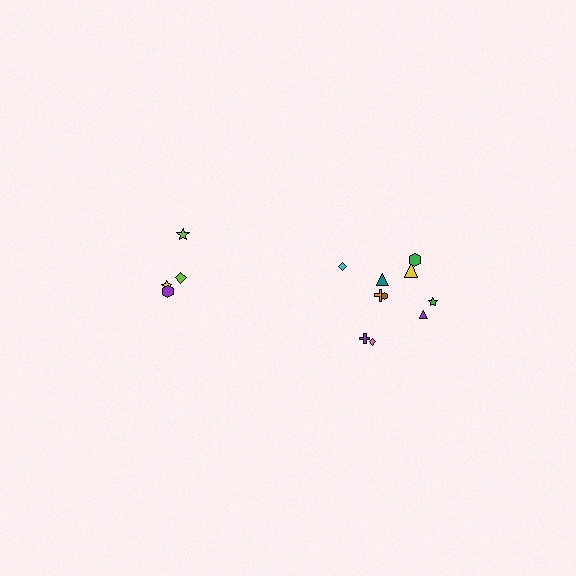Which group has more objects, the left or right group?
The right group.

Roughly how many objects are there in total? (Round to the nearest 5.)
Roughly 15 objects in total.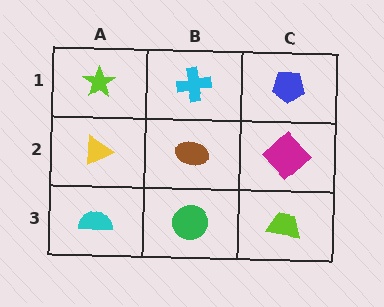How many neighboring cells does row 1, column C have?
2.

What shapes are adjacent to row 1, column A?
A yellow triangle (row 2, column A), a cyan cross (row 1, column B).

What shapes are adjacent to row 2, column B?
A cyan cross (row 1, column B), a green circle (row 3, column B), a yellow triangle (row 2, column A), a magenta diamond (row 2, column C).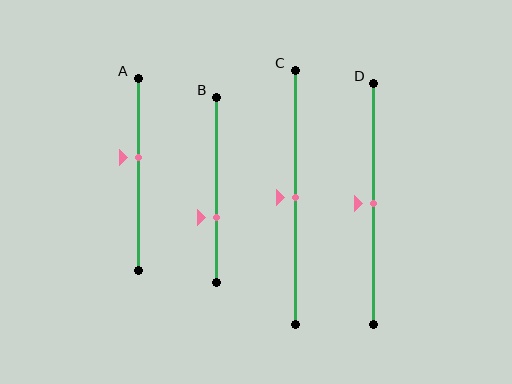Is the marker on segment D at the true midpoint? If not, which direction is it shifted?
Yes, the marker on segment D is at the true midpoint.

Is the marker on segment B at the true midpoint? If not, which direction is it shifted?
No, the marker on segment B is shifted downward by about 15% of the segment length.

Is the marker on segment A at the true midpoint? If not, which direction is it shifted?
No, the marker on segment A is shifted upward by about 9% of the segment length.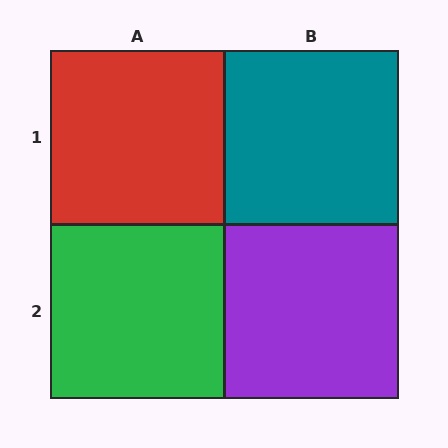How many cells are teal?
1 cell is teal.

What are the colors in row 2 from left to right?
Green, purple.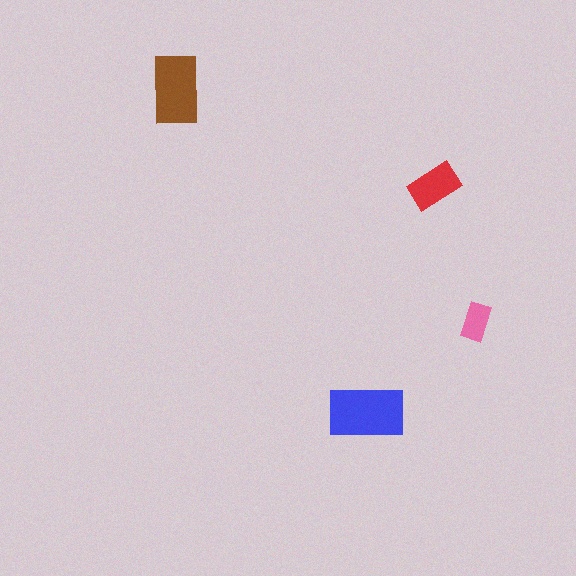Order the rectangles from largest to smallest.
the blue one, the brown one, the red one, the pink one.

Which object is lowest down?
The blue rectangle is bottommost.